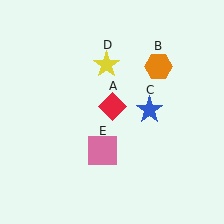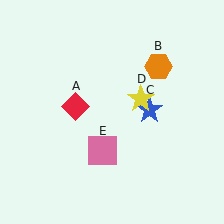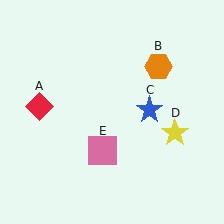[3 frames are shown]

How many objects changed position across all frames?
2 objects changed position: red diamond (object A), yellow star (object D).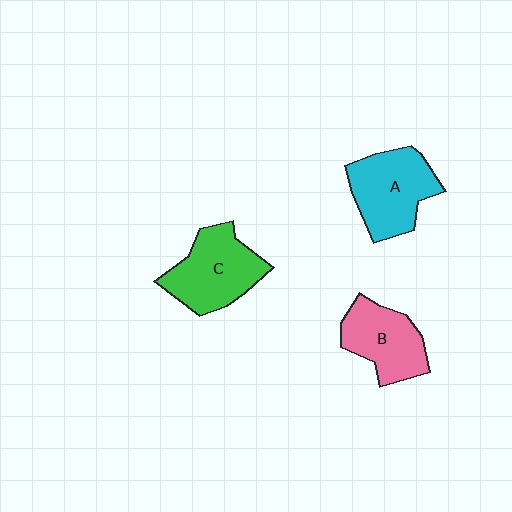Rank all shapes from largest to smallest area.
From largest to smallest: C (green), A (cyan), B (pink).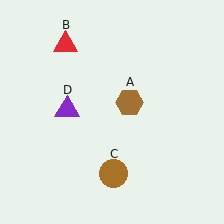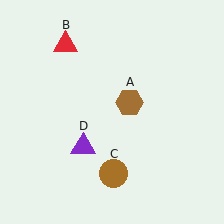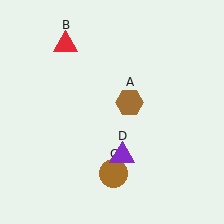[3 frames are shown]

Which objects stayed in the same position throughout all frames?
Brown hexagon (object A) and red triangle (object B) and brown circle (object C) remained stationary.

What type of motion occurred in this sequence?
The purple triangle (object D) rotated counterclockwise around the center of the scene.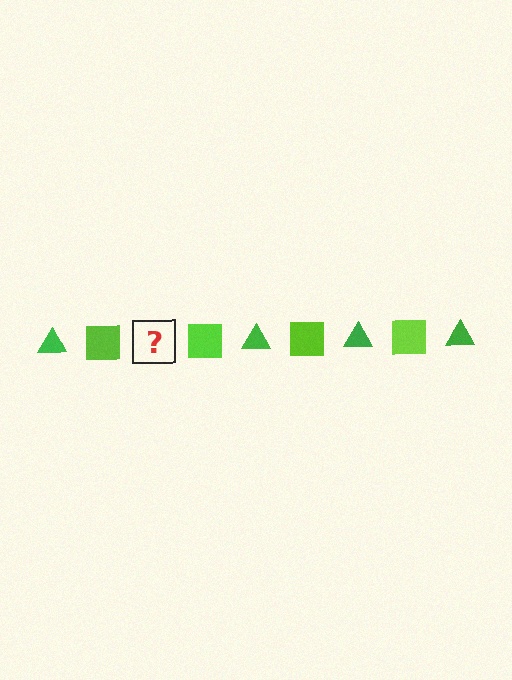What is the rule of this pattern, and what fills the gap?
The rule is that the pattern alternates between green triangle and lime square. The gap should be filled with a green triangle.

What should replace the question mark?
The question mark should be replaced with a green triangle.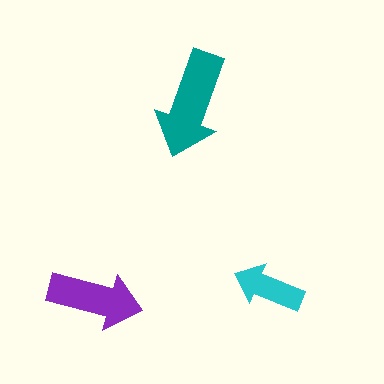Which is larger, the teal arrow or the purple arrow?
The teal one.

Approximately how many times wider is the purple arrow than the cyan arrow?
About 1.5 times wider.